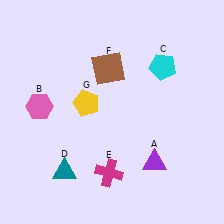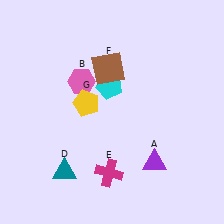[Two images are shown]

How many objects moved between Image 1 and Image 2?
2 objects moved between the two images.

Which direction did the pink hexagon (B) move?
The pink hexagon (B) moved right.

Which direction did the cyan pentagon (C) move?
The cyan pentagon (C) moved left.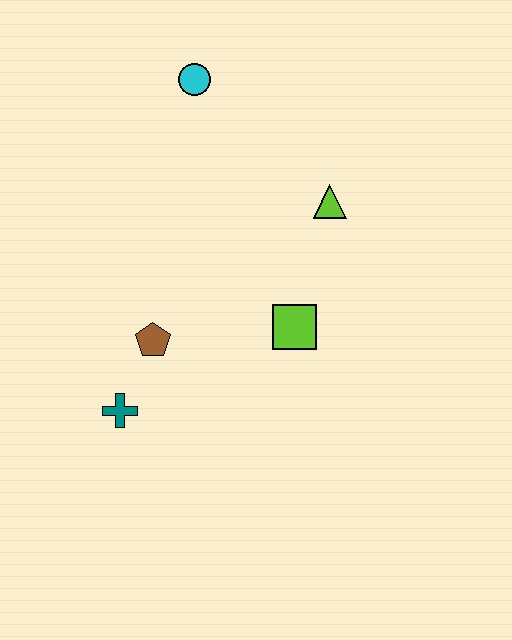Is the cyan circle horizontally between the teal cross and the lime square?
Yes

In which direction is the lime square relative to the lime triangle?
The lime square is below the lime triangle.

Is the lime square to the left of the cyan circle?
No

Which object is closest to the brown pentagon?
The teal cross is closest to the brown pentagon.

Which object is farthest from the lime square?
The cyan circle is farthest from the lime square.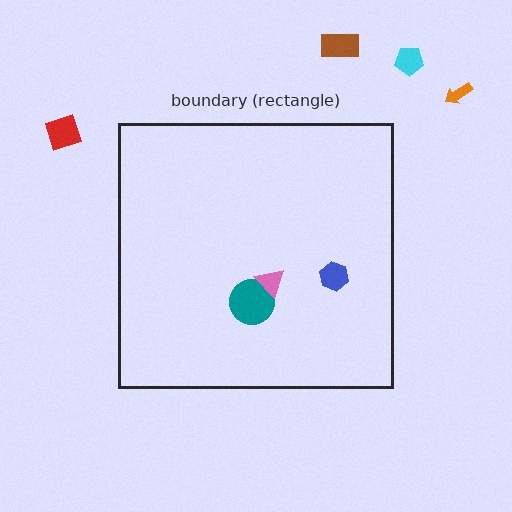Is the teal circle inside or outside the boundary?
Inside.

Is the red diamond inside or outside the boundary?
Outside.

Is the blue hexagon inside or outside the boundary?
Inside.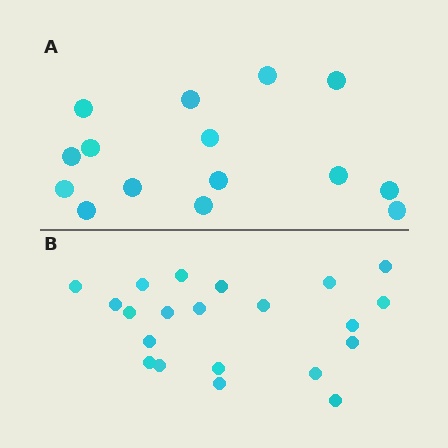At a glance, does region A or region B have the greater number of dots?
Region B (the bottom region) has more dots.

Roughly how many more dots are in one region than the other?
Region B has about 6 more dots than region A.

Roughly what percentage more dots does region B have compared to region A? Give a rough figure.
About 40% more.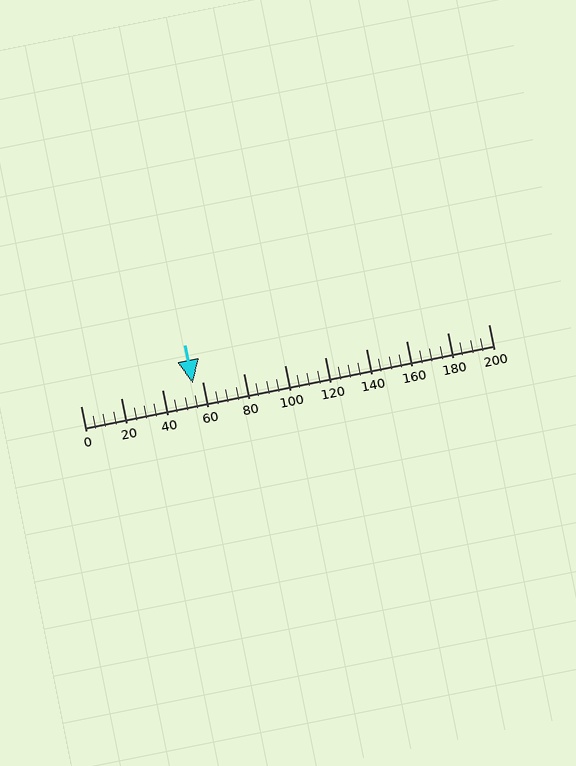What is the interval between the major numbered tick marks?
The major tick marks are spaced 20 units apart.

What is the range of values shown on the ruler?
The ruler shows values from 0 to 200.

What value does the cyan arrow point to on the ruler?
The cyan arrow points to approximately 55.